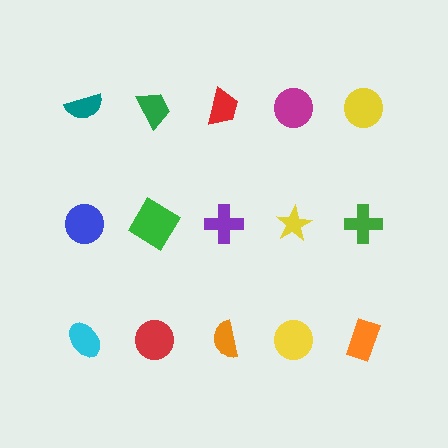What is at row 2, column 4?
A yellow star.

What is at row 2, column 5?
A green cross.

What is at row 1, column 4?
A magenta circle.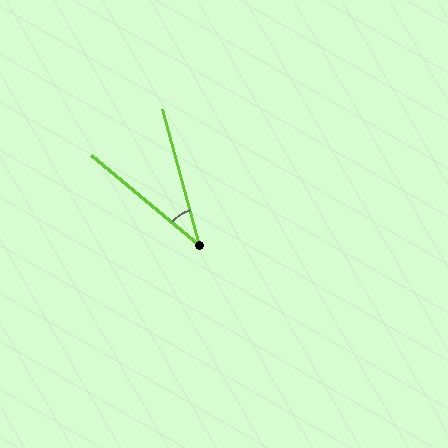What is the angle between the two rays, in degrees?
Approximately 35 degrees.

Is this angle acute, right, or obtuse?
It is acute.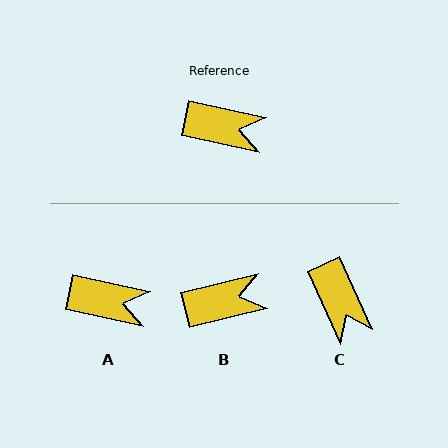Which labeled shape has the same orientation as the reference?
A.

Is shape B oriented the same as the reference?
No, it is off by about 26 degrees.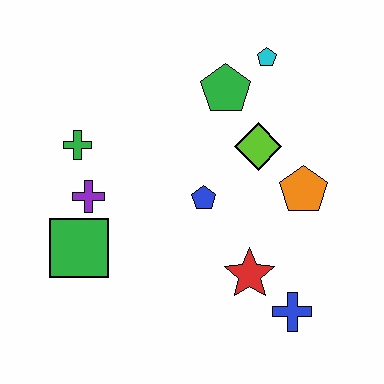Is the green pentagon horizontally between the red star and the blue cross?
No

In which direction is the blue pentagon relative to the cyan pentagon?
The blue pentagon is below the cyan pentagon.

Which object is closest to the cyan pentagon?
The green pentagon is closest to the cyan pentagon.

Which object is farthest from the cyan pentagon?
The green square is farthest from the cyan pentagon.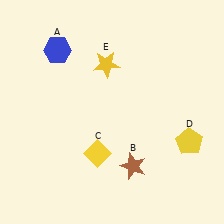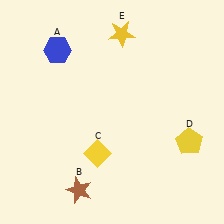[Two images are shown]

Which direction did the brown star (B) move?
The brown star (B) moved left.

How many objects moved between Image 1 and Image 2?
2 objects moved between the two images.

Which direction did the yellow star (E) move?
The yellow star (E) moved up.